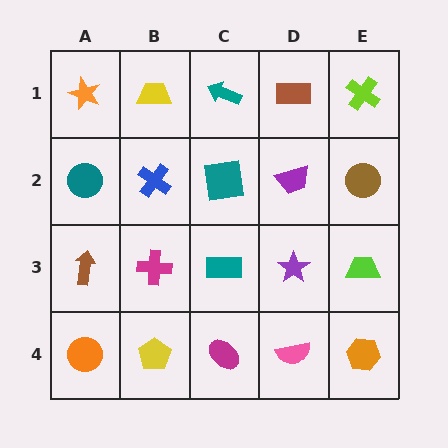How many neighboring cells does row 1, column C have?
3.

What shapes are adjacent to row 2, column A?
An orange star (row 1, column A), a brown arrow (row 3, column A), a blue cross (row 2, column B).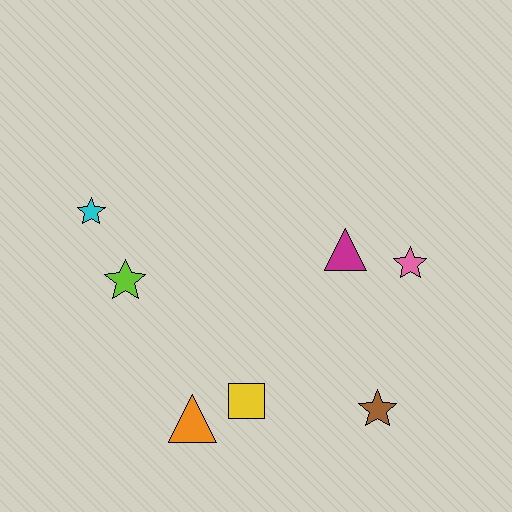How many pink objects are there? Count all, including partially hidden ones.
There is 1 pink object.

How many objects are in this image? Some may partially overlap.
There are 7 objects.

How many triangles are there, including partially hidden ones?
There are 2 triangles.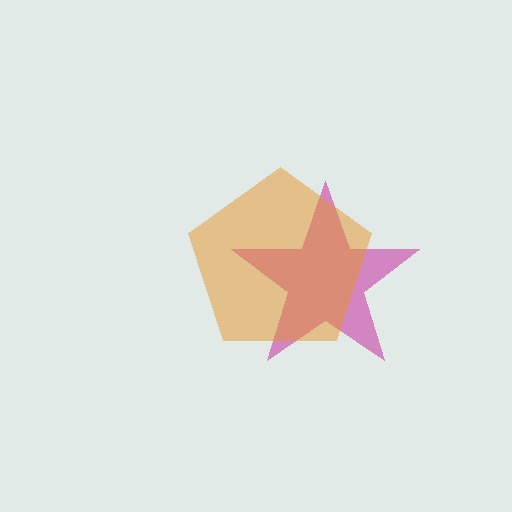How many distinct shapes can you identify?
There are 2 distinct shapes: a magenta star, an orange pentagon.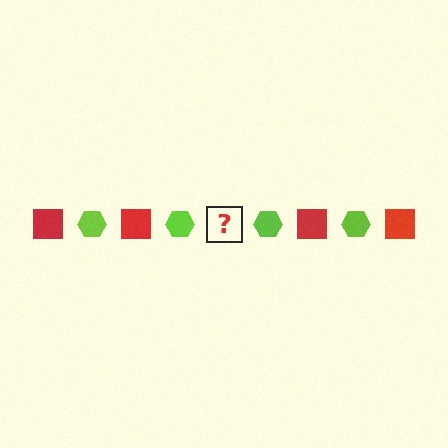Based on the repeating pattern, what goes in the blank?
The blank should be a red square.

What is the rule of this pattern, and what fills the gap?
The rule is that the pattern alternates between red square and lime hexagon. The gap should be filled with a red square.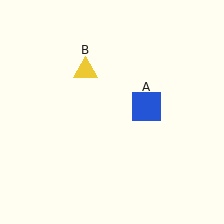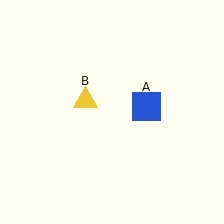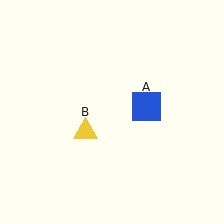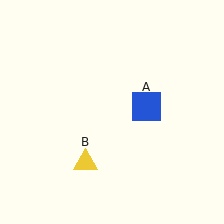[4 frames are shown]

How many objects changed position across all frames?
1 object changed position: yellow triangle (object B).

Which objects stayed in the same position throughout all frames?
Blue square (object A) remained stationary.